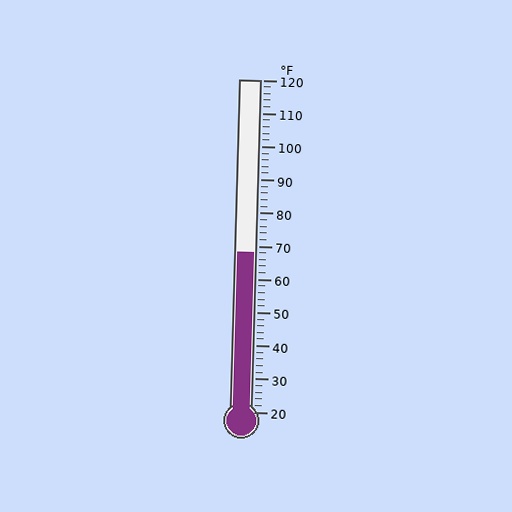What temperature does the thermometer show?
The thermometer shows approximately 68°F.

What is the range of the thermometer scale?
The thermometer scale ranges from 20°F to 120°F.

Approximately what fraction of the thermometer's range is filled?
The thermometer is filled to approximately 50% of its range.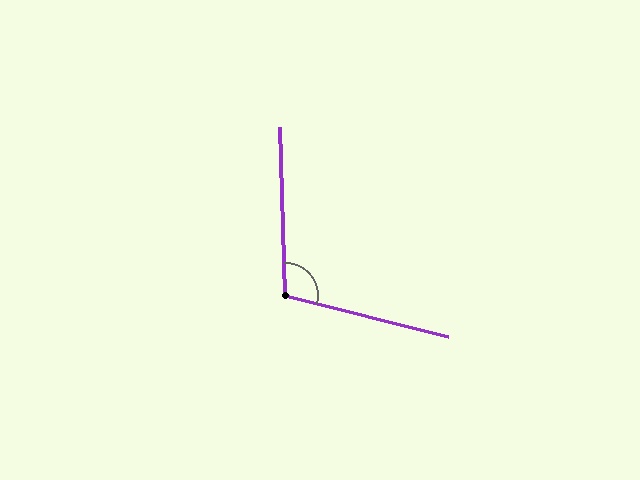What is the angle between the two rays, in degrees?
Approximately 106 degrees.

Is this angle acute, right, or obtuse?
It is obtuse.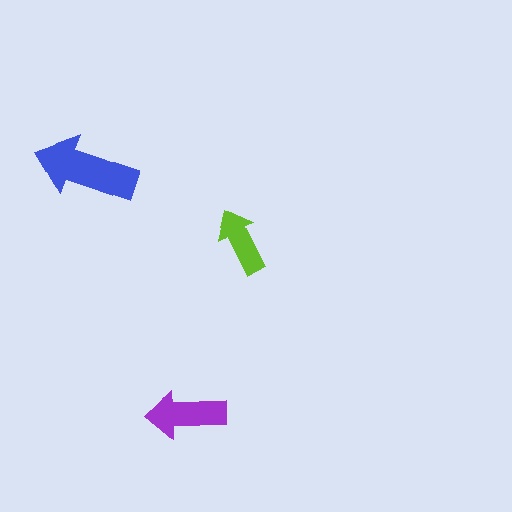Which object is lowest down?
The purple arrow is bottommost.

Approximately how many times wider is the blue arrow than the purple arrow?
About 1.5 times wider.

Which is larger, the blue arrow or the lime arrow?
The blue one.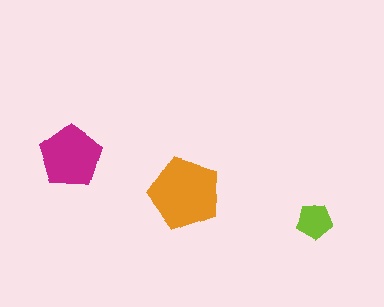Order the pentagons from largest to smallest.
the orange one, the magenta one, the lime one.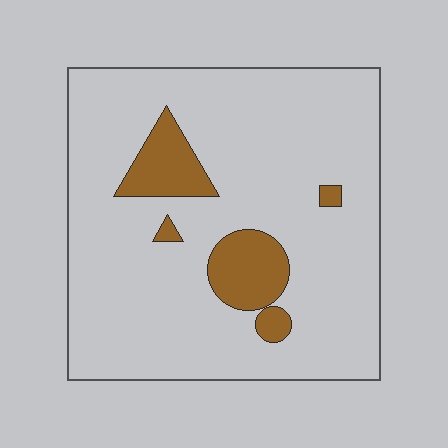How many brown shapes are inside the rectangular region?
5.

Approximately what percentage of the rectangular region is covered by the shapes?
Approximately 15%.